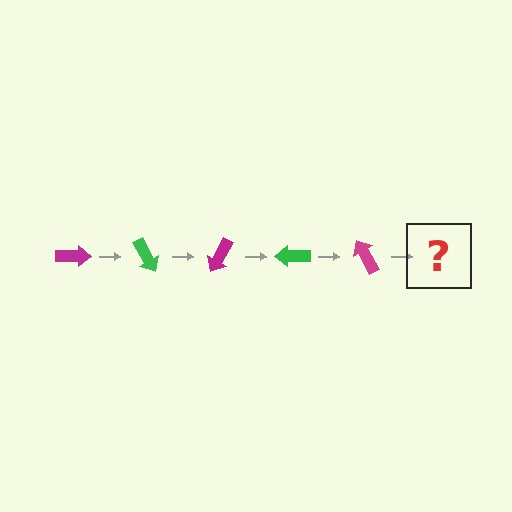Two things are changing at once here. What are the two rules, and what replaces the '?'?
The two rules are that it rotates 60 degrees each step and the color cycles through magenta and green. The '?' should be a green arrow, rotated 300 degrees from the start.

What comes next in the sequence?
The next element should be a green arrow, rotated 300 degrees from the start.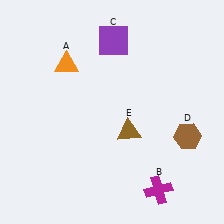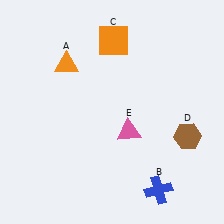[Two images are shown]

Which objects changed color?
B changed from magenta to blue. C changed from purple to orange. E changed from brown to pink.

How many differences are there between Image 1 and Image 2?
There are 3 differences between the two images.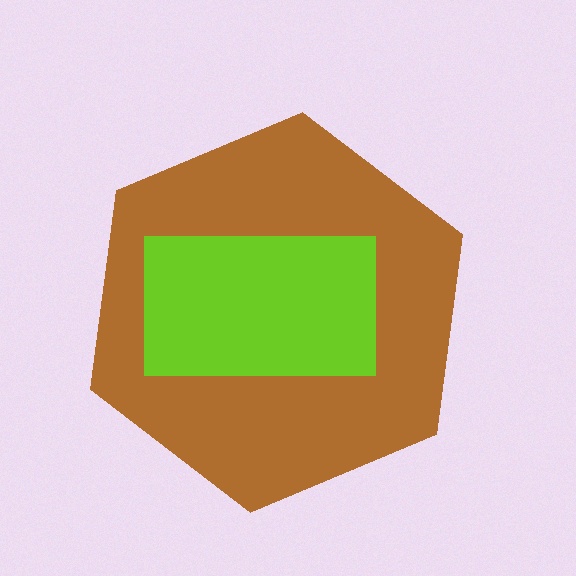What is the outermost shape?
The brown hexagon.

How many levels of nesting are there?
2.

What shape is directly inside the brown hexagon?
The lime rectangle.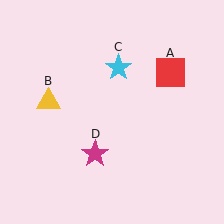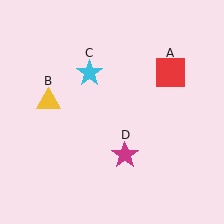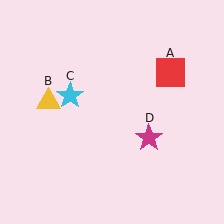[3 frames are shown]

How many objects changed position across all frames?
2 objects changed position: cyan star (object C), magenta star (object D).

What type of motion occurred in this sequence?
The cyan star (object C), magenta star (object D) rotated counterclockwise around the center of the scene.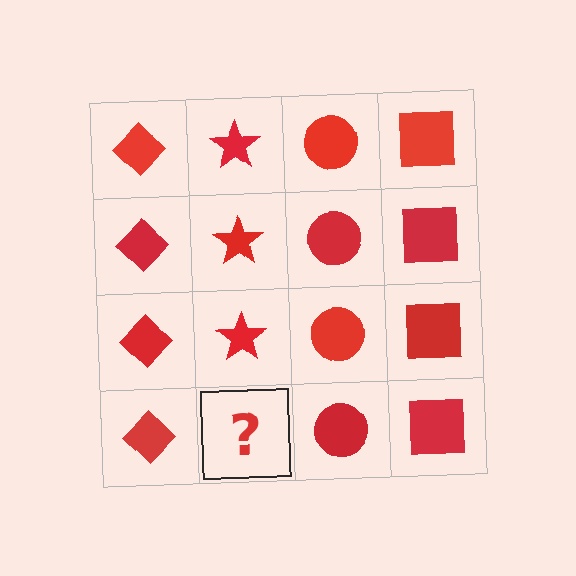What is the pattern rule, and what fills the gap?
The rule is that each column has a consistent shape. The gap should be filled with a red star.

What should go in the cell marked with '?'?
The missing cell should contain a red star.